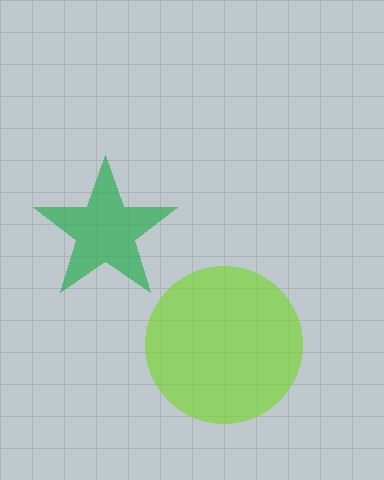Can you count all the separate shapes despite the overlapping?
Yes, there are 2 separate shapes.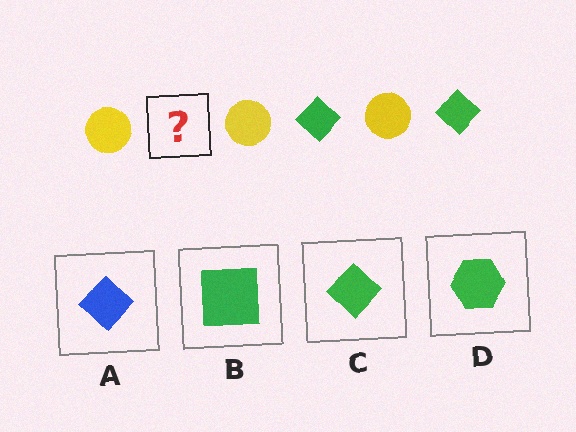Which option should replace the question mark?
Option C.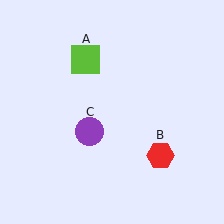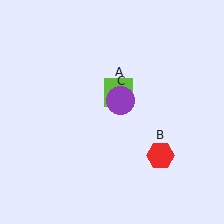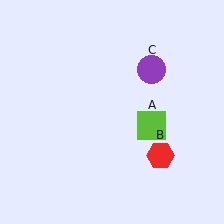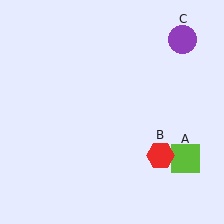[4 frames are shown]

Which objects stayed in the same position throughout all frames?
Red hexagon (object B) remained stationary.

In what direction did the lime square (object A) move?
The lime square (object A) moved down and to the right.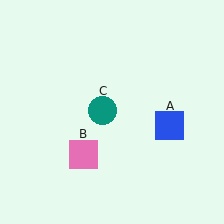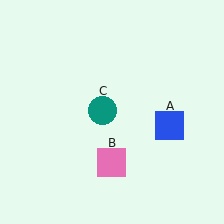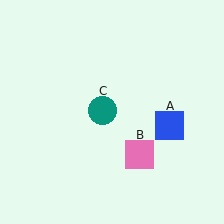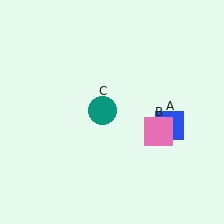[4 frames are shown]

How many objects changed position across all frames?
1 object changed position: pink square (object B).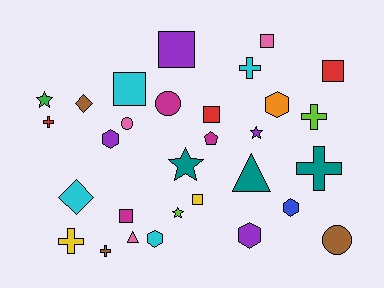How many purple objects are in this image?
There are 4 purple objects.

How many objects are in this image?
There are 30 objects.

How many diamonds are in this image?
There are 2 diamonds.